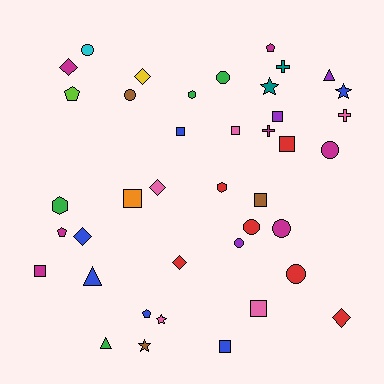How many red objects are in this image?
There are 6 red objects.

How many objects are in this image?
There are 40 objects.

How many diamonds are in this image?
There are 6 diamonds.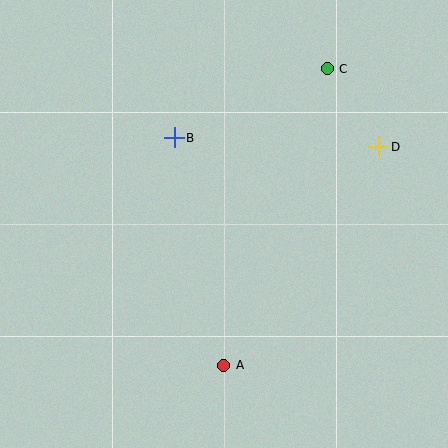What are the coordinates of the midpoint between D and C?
The midpoint between D and C is at (353, 108).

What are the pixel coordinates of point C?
Point C is at (327, 69).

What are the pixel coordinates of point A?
Point A is at (224, 365).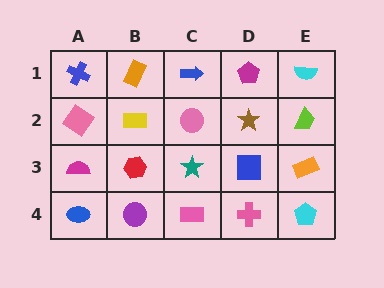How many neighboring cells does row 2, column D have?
4.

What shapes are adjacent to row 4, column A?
A magenta semicircle (row 3, column A), a purple circle (row 4, column B).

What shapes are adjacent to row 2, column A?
A blue cross (row 1, column A), a magenta semicircle (row 3, column A), a yellow rectangle (row 2, column B).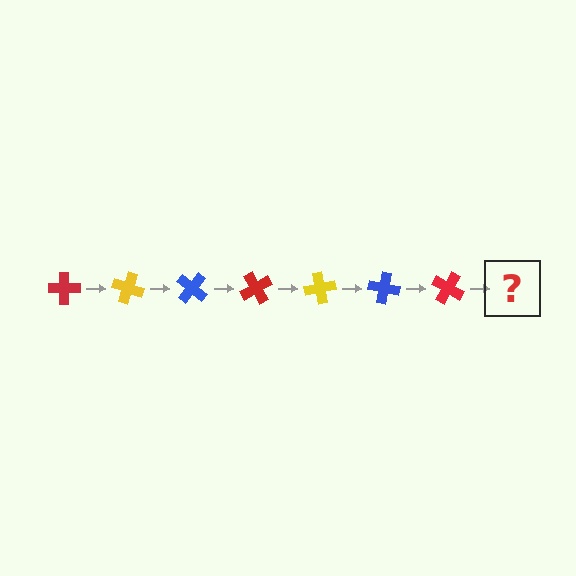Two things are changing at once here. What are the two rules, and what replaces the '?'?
The two rules are that it rotates 20 degrees each step and the color cycles through red, yellow, and blue. The '?' should be a yellow cross, rotated 140 degrees from the start.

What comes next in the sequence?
The next element should be a yellow cross, rotated 140 degrees from the start.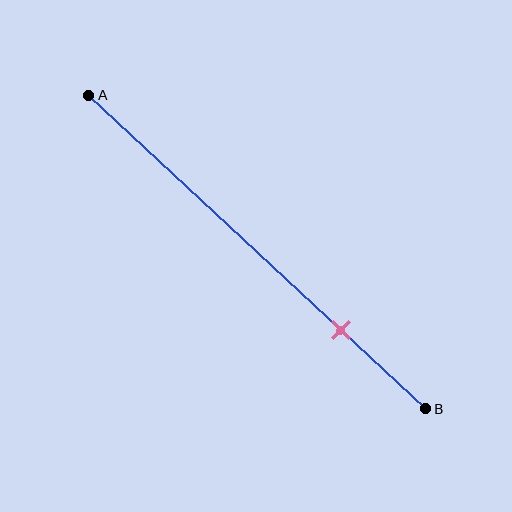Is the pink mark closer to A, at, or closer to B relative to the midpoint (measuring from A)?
The pink mark is closer to point B than the midpoint of segment AB.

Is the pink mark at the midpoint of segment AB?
No, the mark is at about 75% from A, not at the 50% midpoint.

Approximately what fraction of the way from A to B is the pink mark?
The pink mark is approximately 75% of the way from A to B.